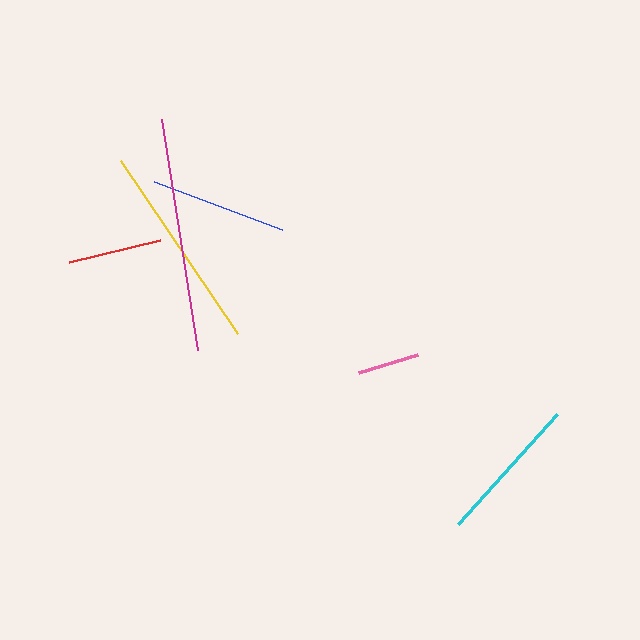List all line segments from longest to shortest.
From longest to shortest: magenta, yellow, cyan, blue, red, pink.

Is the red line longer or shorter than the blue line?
The blue line is longer than the red line.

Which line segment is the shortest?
The pink line is the shortest at approximately 61 pixels.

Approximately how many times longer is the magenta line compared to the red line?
The magenta line is approximately 2.5 times the length of the red line.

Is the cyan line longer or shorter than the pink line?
The cyan line is longer than the pink line.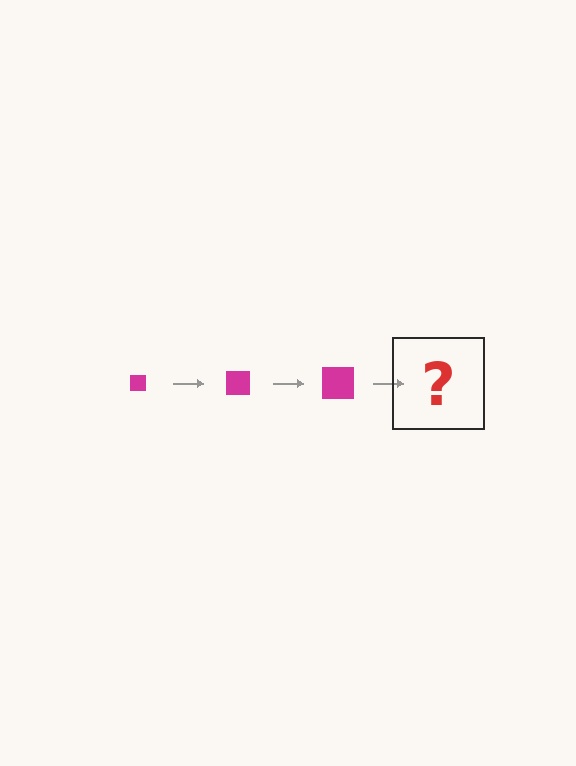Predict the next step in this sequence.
The next step is a magenta square, larger than the previous one.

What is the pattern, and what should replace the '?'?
The pattern is that the square gets progressively larger each step. The '?' should be a magenta square, larger than the previous one.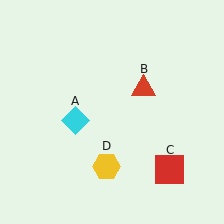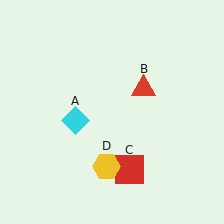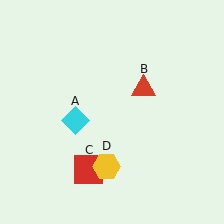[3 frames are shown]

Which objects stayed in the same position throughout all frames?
Cyan diamond (object A) and red triangle (object B) and yellow hexagon (object D) remained stationary.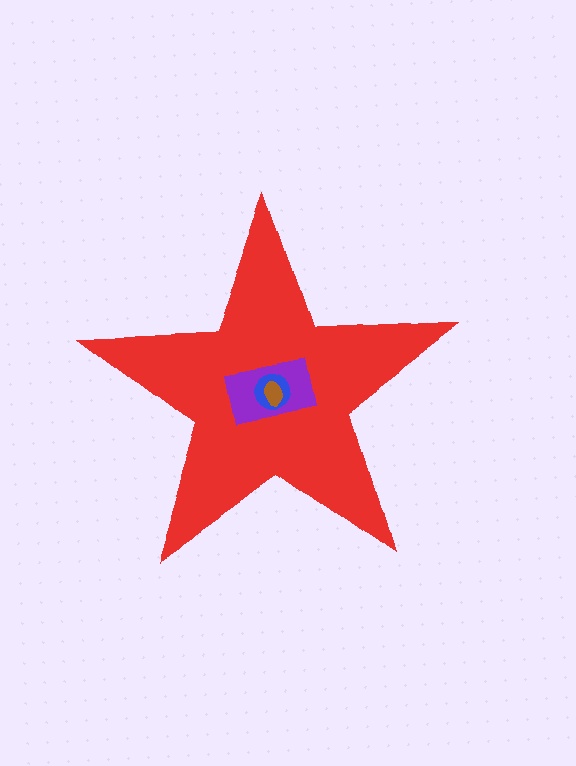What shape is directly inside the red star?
The purple rectangle.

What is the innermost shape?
The brown ellipse.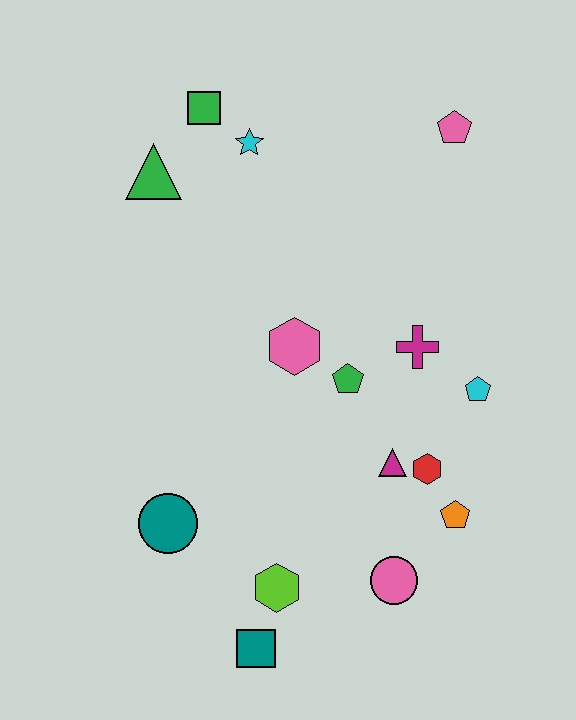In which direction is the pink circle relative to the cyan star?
The pink circle is below the cyan star.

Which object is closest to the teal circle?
The lime hexagon is closest to the teal circle.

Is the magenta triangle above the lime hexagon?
Yes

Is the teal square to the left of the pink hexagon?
Yes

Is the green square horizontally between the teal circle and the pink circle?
Yes